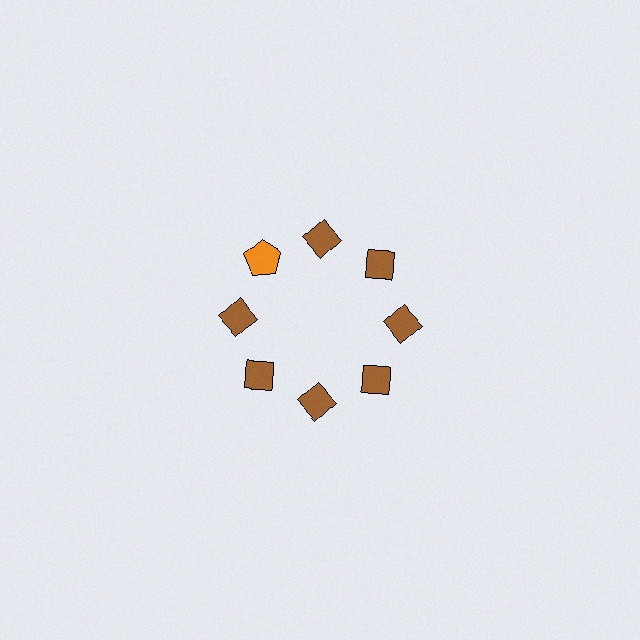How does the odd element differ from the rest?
It differs in both color (orange instead of brown) and shape (pentagon instead of diamond).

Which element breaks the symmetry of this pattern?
The orange pentagon at roughly the 10 o'clock position breaks the symmetry. All other shapes are brown diamonds.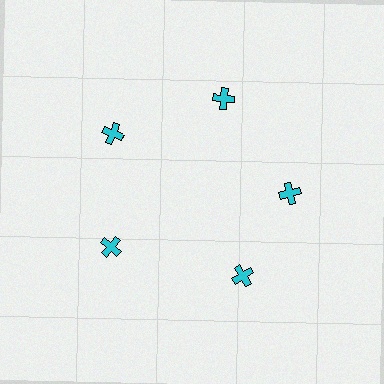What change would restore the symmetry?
The symmetry would be restored by rotating it back into even spacing with its neighbors so that all 5 crosses sit at equal angles and equal distance from the center.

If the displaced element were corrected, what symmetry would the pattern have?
It would have 5-fold rotational symmetry — the pattern would map onto itself every 72 degrees.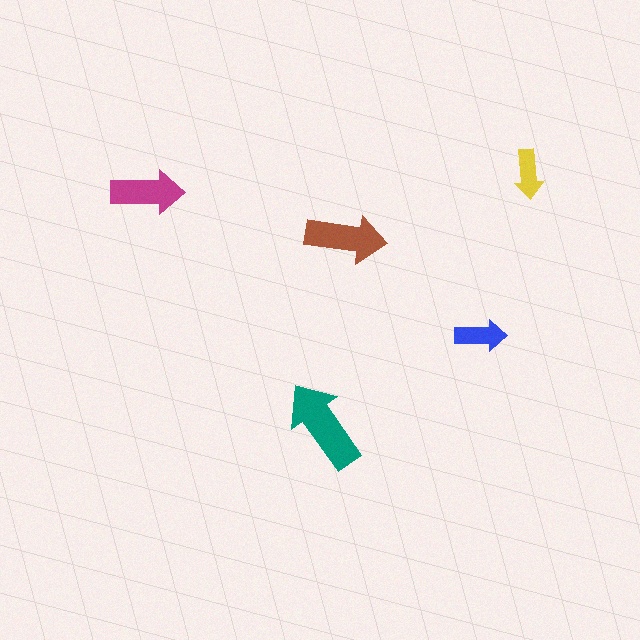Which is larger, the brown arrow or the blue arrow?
The brown one.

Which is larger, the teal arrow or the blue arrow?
The teal one.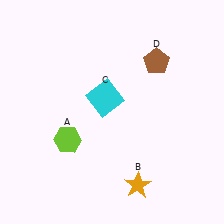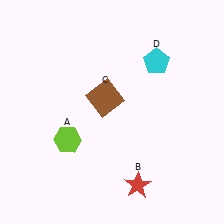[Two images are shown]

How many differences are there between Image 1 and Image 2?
There are 3 differences between the two images.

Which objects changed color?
B changed from orange to red. C changed from cyan to brown. D changed from brown to cyan.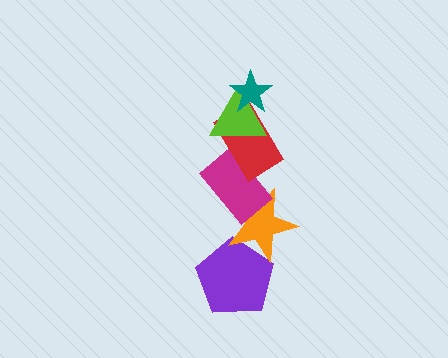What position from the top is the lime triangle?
The lime triangle is 2nd from the top.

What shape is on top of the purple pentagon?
The orange star is on top of the purple pentagon.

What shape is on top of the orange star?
The magenta rectangle is on top of the orange star.